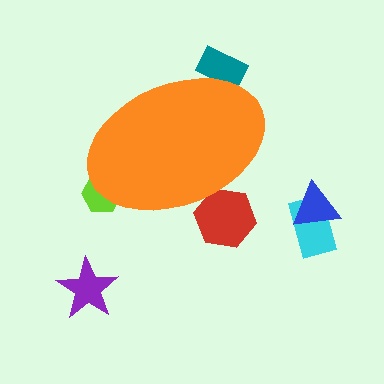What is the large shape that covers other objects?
An orange ellipse.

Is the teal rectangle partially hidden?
Yes, the teal rectangle is partially hidden behind the orange ellipse.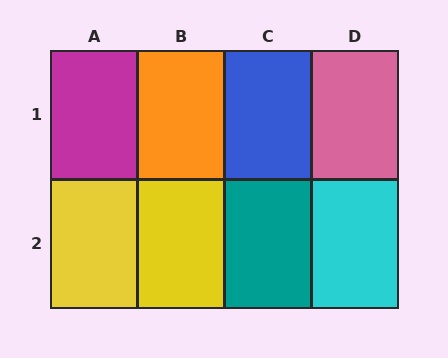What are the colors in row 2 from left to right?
Yellow, yellow, teal, cyan.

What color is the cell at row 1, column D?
Pink.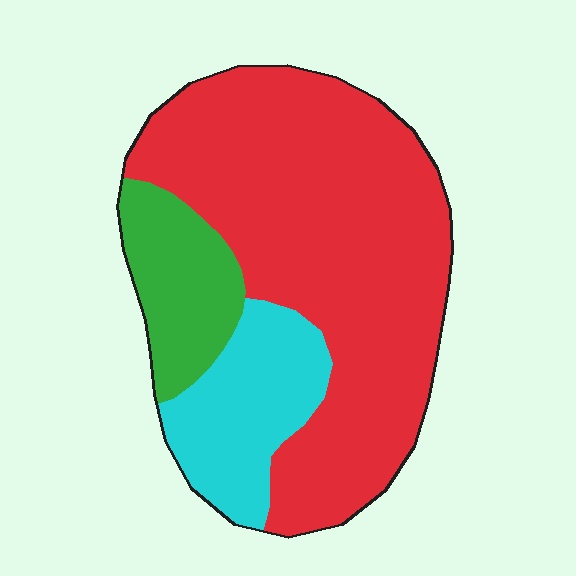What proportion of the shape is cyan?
Cyan covers 18% of the shape.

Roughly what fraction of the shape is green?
Green covers around 15% of the shape.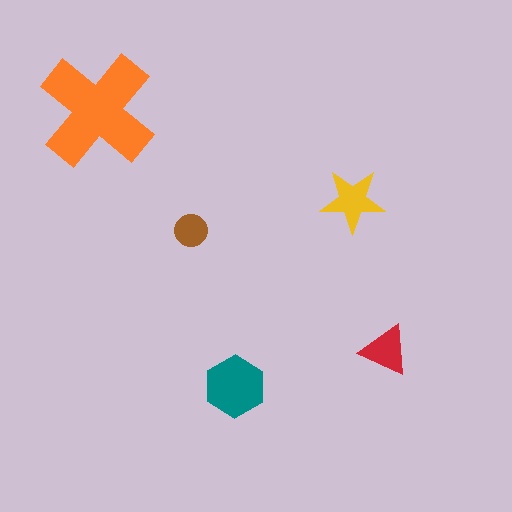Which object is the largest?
The orange cross.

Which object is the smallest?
The brown circle.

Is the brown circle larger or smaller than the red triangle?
Smaller.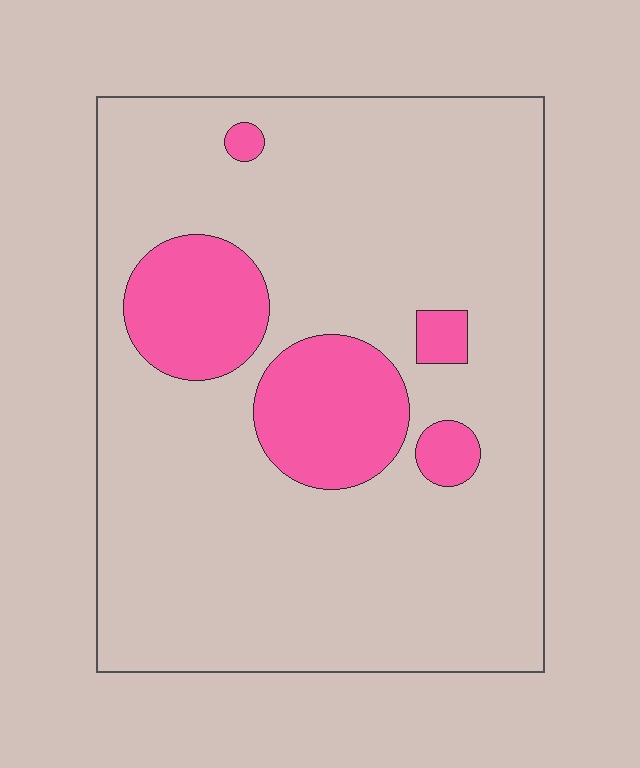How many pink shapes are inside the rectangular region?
5.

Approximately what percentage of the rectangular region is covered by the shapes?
Approximately 15%.